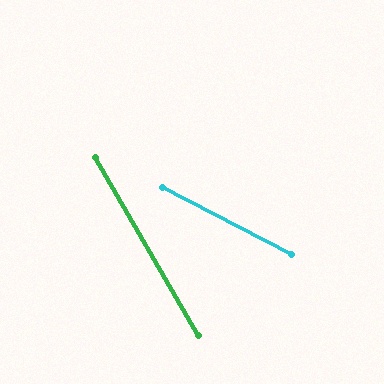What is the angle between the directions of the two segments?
Approximately 32 degrees.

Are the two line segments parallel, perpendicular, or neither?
Neither parallel nor perpendicular — they differ by about 32°.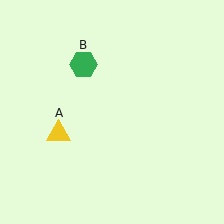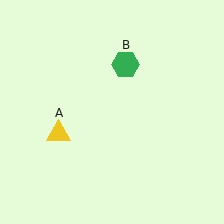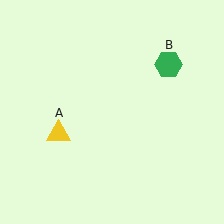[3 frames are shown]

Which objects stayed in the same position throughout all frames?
Yellow triangle (object A) remained stationary.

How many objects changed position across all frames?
1 object changed position: green hexagon (object B).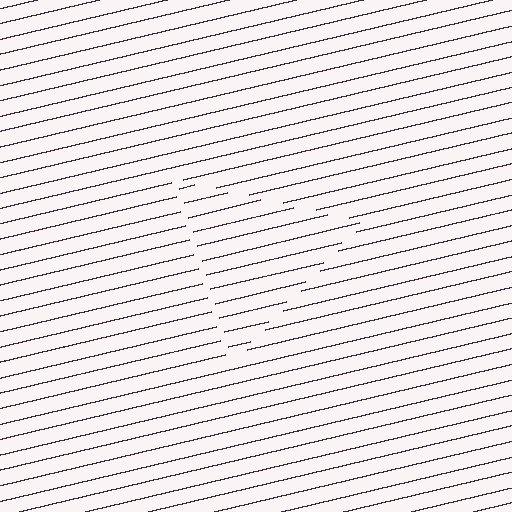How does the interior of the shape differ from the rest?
The interior of the shape contains the same grating, shifted by half a period — the contour is defined by the phase discontinuity where line-ends from the inner and outer gratings abut.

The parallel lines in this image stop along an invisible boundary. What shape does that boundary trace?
An illusory triangle. The interior of the shape contains the same grating, shifted by half a period — the contour is defined by the phase discontinuity where line-ends from the inner and outer gratings abut.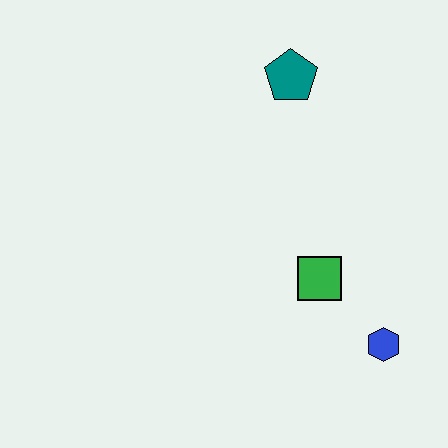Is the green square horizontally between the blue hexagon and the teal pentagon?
Yes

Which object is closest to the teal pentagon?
The green square is closest to the teal pentagon.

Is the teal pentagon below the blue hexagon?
No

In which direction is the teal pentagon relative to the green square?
The teal pentagon is above the green square.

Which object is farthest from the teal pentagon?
The blue hexagon is farthest from the teal pentagon.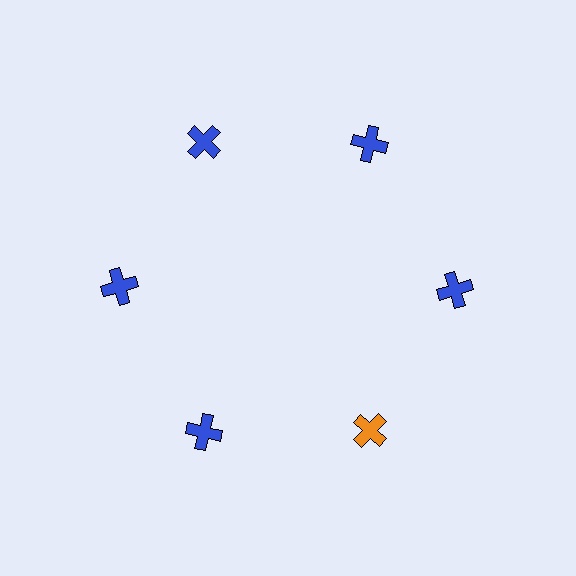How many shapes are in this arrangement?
There are 6 shapes arranged in a ring pattern.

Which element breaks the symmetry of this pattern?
The orange cross at roughly the 5 o'clock position breaks the symmetry. All other shapes are blue crosses.